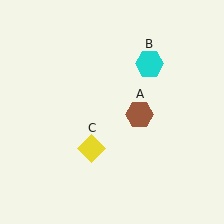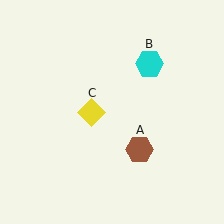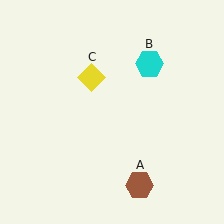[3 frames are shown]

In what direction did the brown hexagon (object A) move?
The brown hexagon (object A) moved down.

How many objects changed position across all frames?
2 objects changed position: brown hexagon (object A), yellow diamond (object C).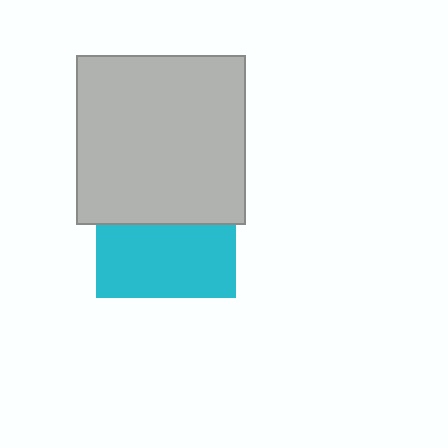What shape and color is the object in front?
The object in front is a light gray square.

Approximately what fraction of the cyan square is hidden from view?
Roughly 49% of the cyan square is hidden behind the light gray square.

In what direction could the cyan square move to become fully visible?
The cyan square could move down. That would shift it out from behind the light gray square entirely.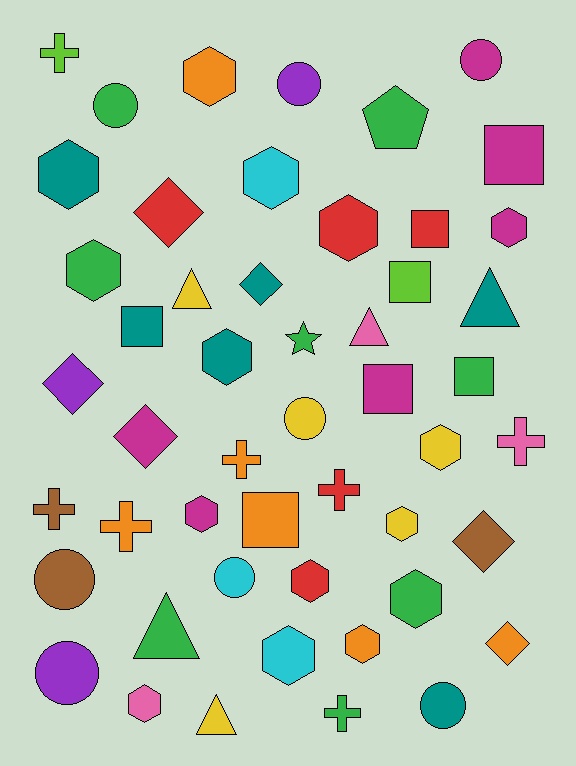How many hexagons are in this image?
There are 15 hexagons.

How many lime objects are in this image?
There are 2 lime objects.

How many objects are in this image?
There are 50 objects.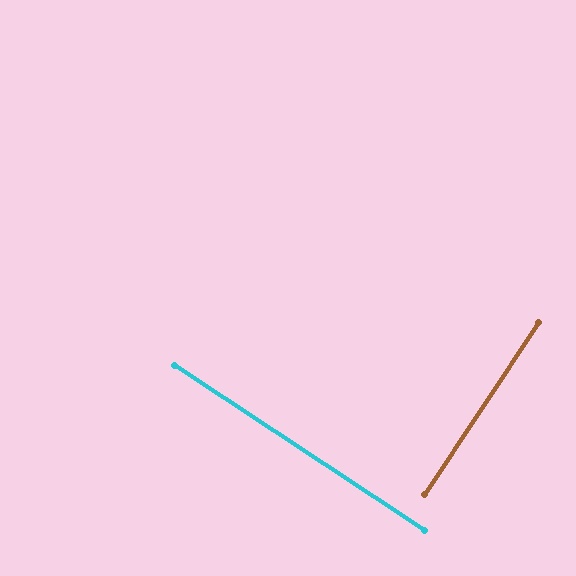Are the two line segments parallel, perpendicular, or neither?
Perpendicular — they meet at approximately 90°.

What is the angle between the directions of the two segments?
Approximately 90 degrees.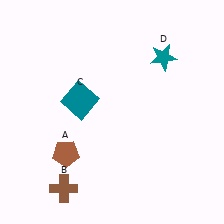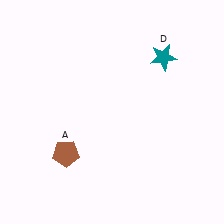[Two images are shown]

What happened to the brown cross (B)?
The brown cross (B) was removed in Image 2. It was in the bottom-left area of Image 1.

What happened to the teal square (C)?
The teal square (C) was removed in Image 2. It was in the top-left area of Image 1.